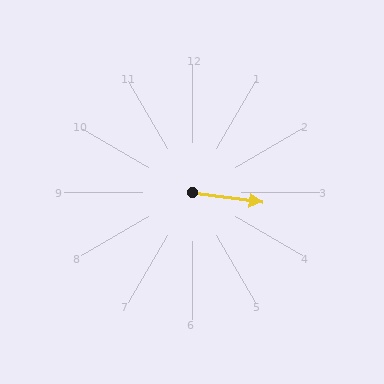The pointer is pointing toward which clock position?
Roughly 3 o'clock.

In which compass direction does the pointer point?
East.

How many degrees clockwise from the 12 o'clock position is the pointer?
Approximately 98 degrees.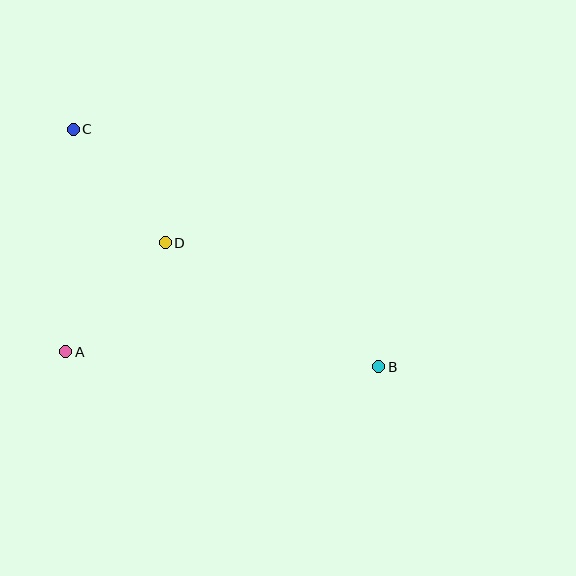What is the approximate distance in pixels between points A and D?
The distance between A and D is approximately 148 pixels.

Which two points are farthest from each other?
Points B and C are farthest from each other.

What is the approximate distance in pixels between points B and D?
The distance between B and D is approximately 247 pixels.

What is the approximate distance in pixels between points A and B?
The distance between A and B is approximately 313 pixels.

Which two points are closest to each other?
Points C and D are closest to each other.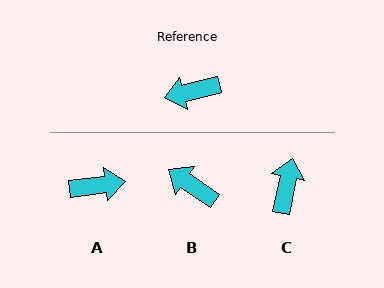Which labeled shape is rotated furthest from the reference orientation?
A, about 173 degrees away.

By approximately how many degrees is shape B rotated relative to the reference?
Approximately 48 degrees clockwise.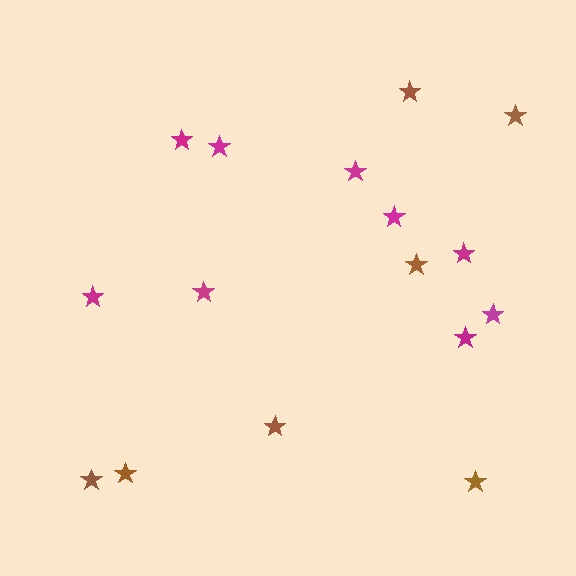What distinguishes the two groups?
There are 2 groups: one group of brown stars (7) and one group of magenta stars (9).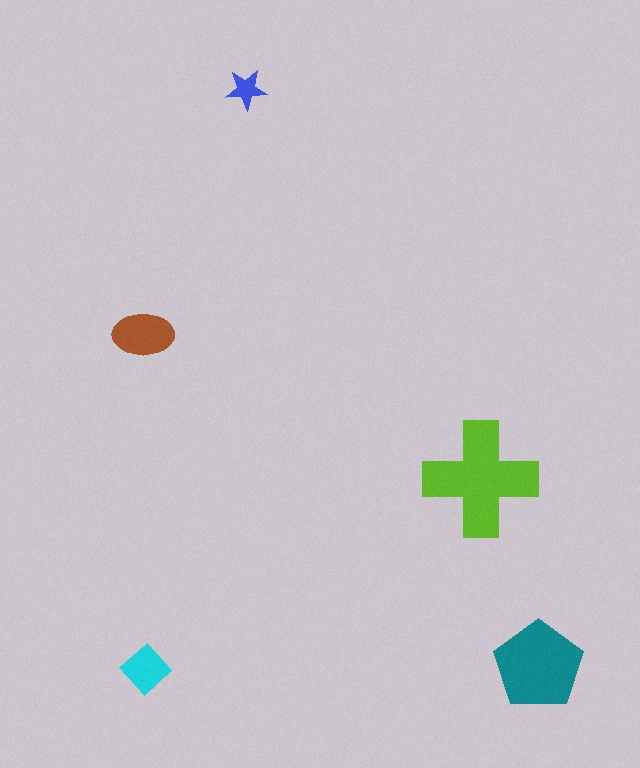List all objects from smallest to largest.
The blue star, the cyan diamond, the brown ellipse, the teal pentagon, the lime cross.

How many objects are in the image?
There are 5 objects in the image.